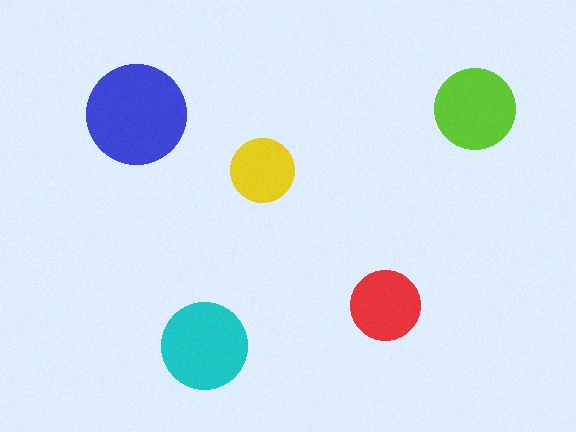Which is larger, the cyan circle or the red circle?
The cyan one.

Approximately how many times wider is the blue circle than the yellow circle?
About 1.5 times wider.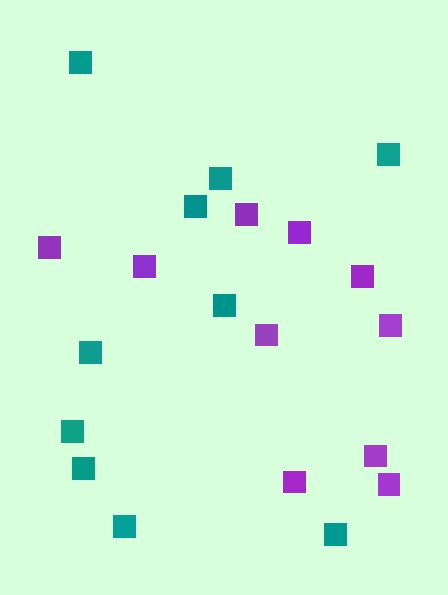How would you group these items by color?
There are 2 groups: one group of purple squares (10) and one group of teal squares (10).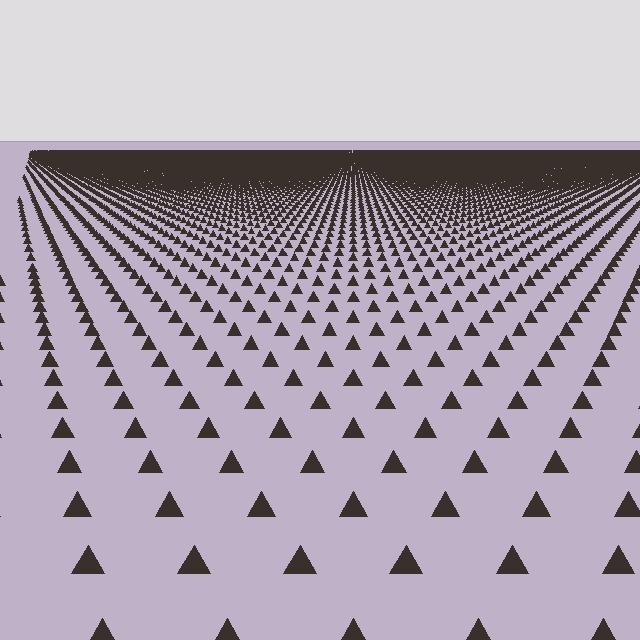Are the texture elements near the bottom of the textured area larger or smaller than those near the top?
Larger. Near the bottom, elements are closer to the viewer and appear at a bigger on-screen size.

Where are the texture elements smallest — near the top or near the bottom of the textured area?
Near the top.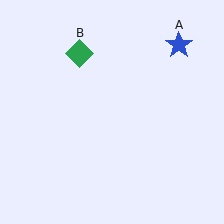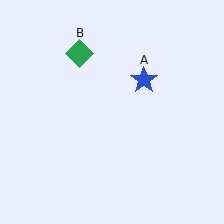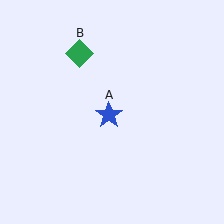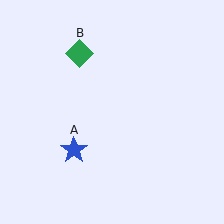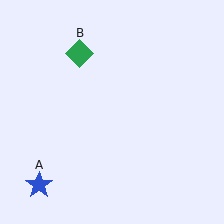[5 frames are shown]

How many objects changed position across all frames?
1 object changed position: blue star (object A).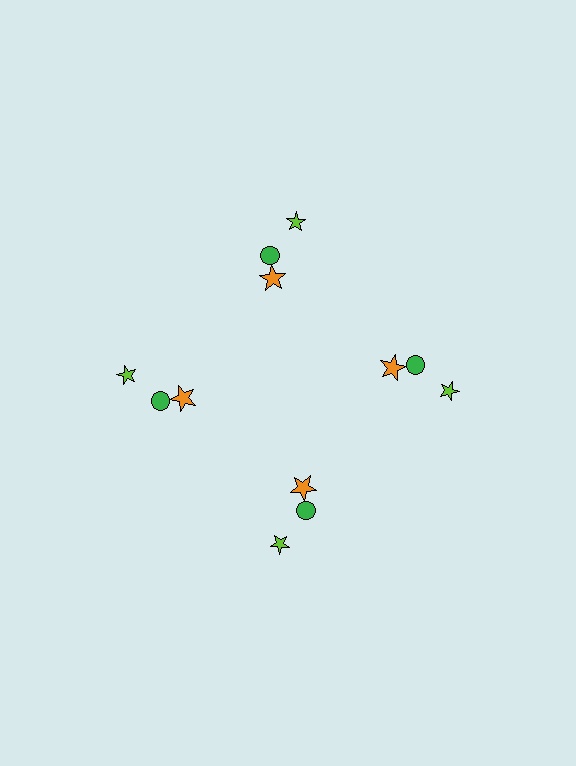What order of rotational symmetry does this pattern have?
This pattern has 4-fold rotational symmetry.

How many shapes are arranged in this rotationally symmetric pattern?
There are 12 shapes, arranged in 4 groups of 3.